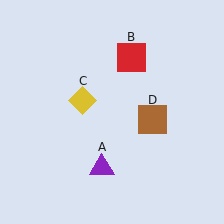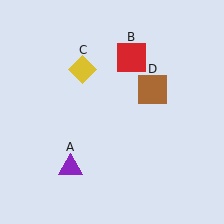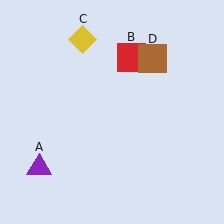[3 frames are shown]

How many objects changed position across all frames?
3 objects changed position: purple triangle (object A), yellow diamond (object C), brown square (object D).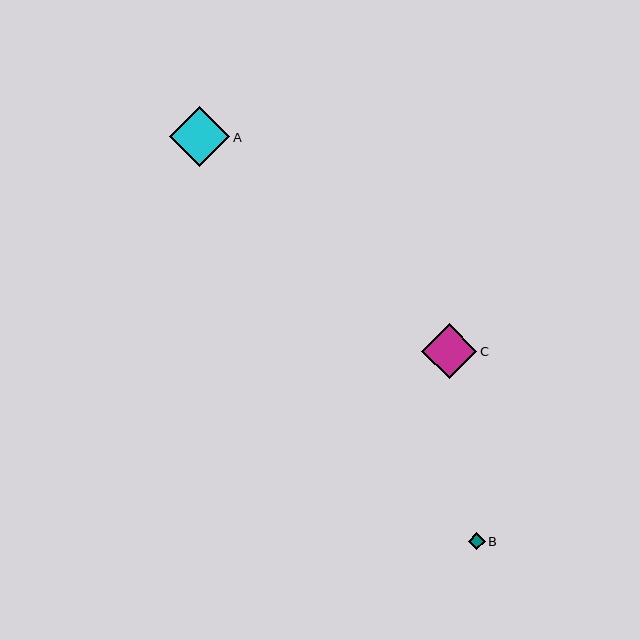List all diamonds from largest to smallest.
From largest to smallest: A, C, B.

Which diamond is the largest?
Diamond A is the largest with a size of approximately 60 pixels.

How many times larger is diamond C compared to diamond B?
Diamond C is approximately 3.3 times the size of diamond B.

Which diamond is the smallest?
Diamond B is the smallest with a size of approximately 17 pixels.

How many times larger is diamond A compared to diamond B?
Diamond A is approximately 3.6 times the size of diamond B.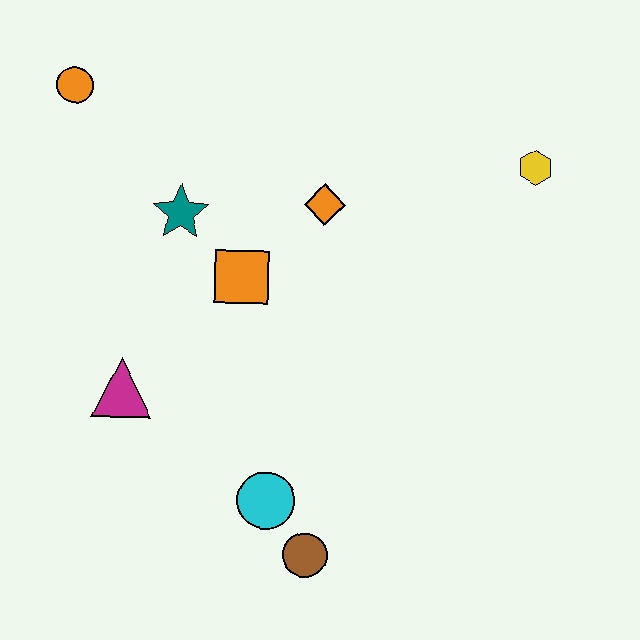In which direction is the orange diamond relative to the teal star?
The orange diamond is to the right of the teal star.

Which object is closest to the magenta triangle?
The orange square is closest to the magenta triangle.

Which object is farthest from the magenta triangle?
The yellow hexagon is farthest from the magenta triangle.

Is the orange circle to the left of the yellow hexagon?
Yes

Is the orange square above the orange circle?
No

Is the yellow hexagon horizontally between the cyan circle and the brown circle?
No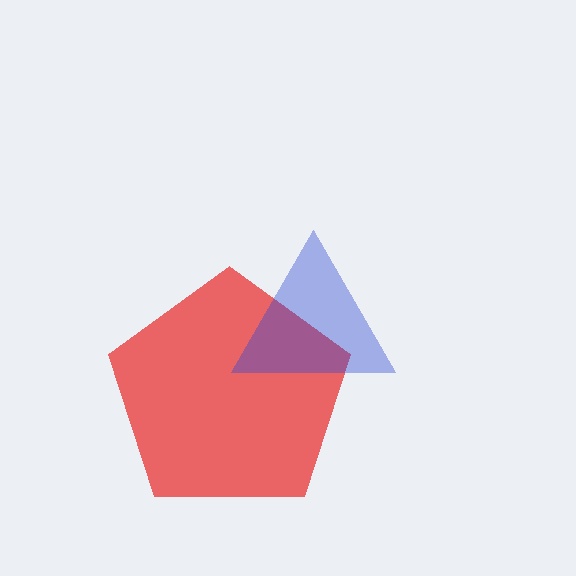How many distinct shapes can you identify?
There are 2 distinct shapes: a red pentagon, a blue triangle.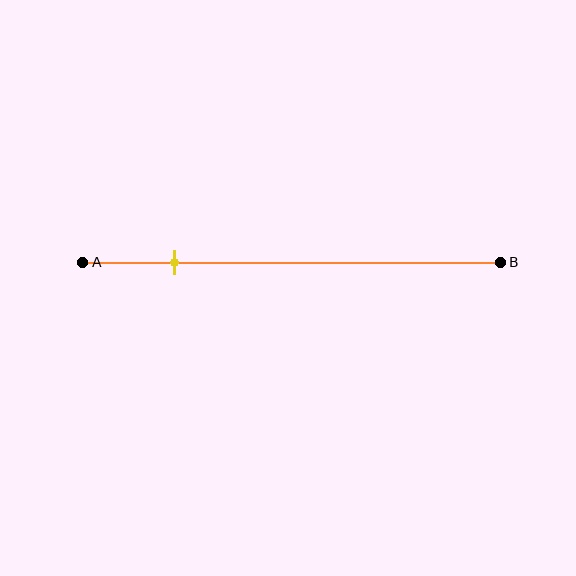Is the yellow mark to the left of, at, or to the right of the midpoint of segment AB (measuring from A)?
The yellow mark is to the left of the midpoint of segment AB.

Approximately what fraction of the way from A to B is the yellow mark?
The yellow mark is approximately 20% of the way from A to B.